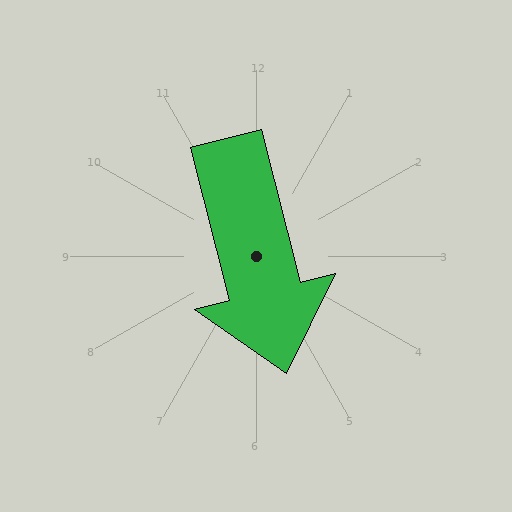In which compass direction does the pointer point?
South.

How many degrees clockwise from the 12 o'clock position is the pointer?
Approximately 166 degrees.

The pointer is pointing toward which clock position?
Roughly 6 o'clock.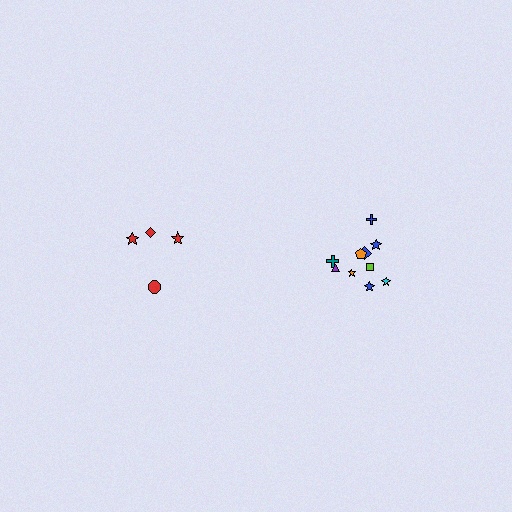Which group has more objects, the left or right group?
The right group.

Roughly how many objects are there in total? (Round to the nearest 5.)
Roughly 15 objects in total.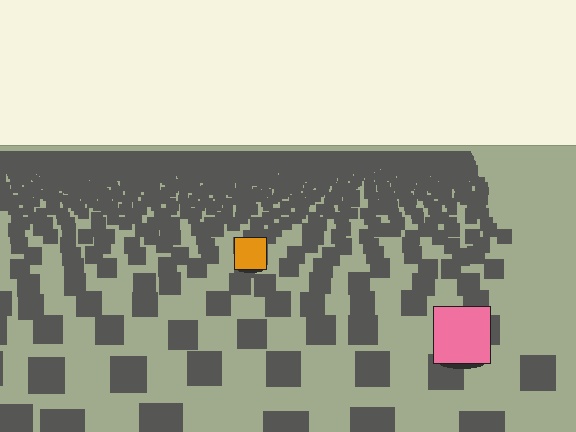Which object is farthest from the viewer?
The orange square is farthest from the viewer. It appears smaller and the ground texture around it is denser.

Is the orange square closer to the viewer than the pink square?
No. The pink square is closer — you can tell from the texture gradient: the ground texture is coarser near it.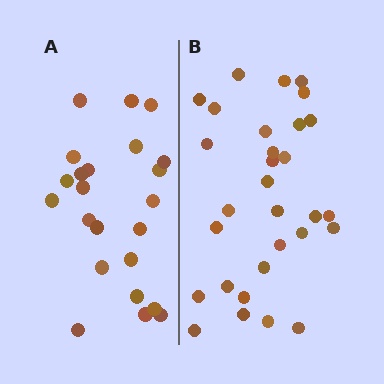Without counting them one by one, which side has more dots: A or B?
Region B (the right region) has more dots.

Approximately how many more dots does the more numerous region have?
Region B has roughly 8 or so more dots than region A.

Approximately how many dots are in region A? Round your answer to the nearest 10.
About 20 dots. (The exact count is 23, which rounds to 20.)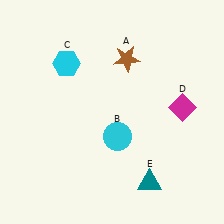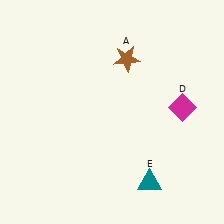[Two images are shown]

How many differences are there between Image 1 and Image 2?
There are 2 differences between the two images.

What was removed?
The cyan circle (B), the cyan hexagon (C) were removed in Image 2.